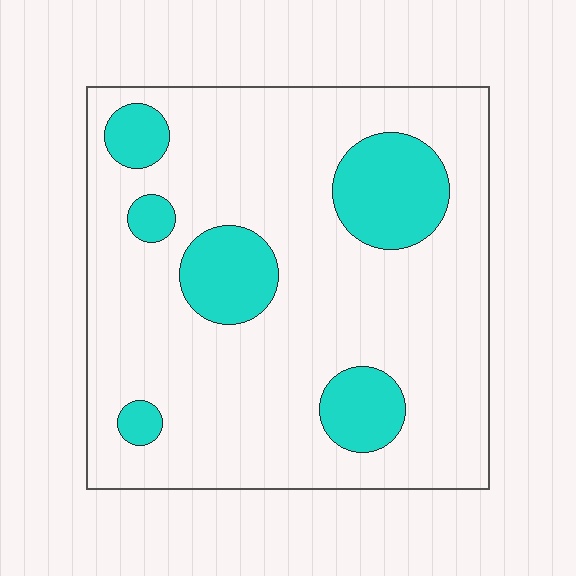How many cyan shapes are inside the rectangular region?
6.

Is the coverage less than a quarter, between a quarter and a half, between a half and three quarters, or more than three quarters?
Less than a quarter.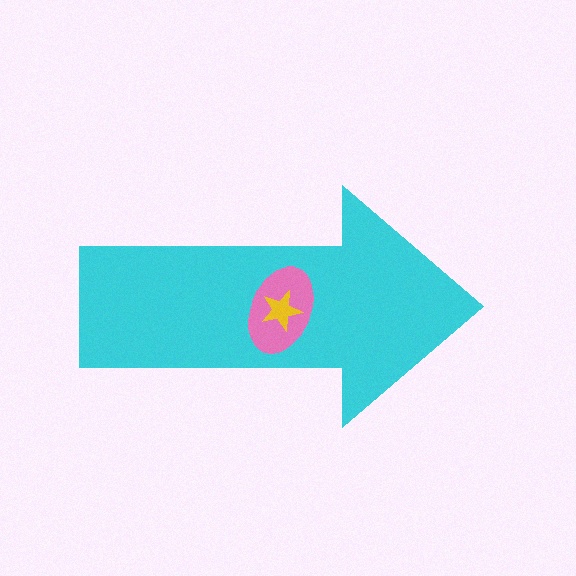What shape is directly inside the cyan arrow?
The pink ellipse.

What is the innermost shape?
The yellow star.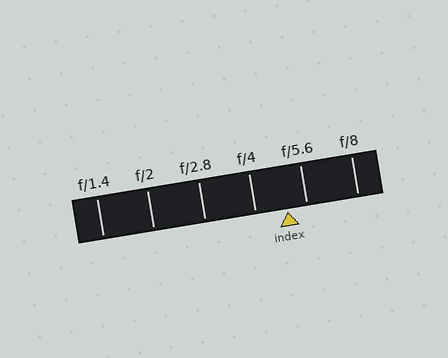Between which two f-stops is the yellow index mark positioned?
The index mark is between f/4 and f/5.6.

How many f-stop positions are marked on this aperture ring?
There are 6 f-stop positions marked.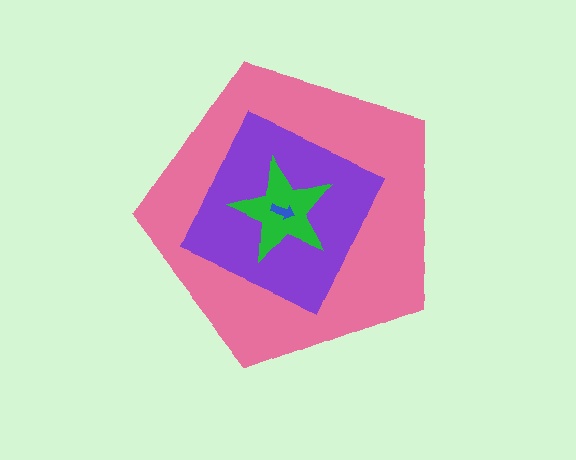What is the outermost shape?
The pink pentagon.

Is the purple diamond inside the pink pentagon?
Yes.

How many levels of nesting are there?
4.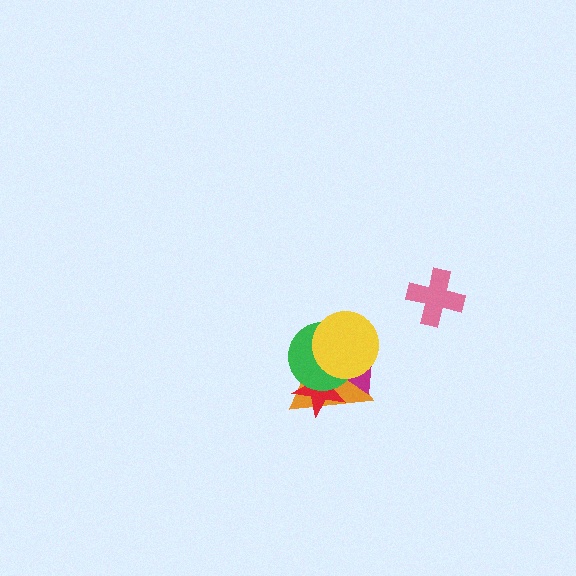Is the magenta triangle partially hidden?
Yes, it is partially covered by another shape.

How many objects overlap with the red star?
4 objects overlap with the red star.